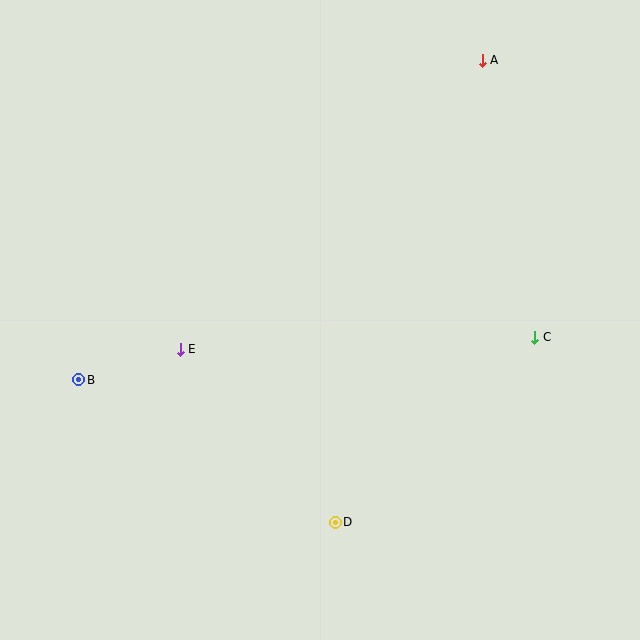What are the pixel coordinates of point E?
Point E is at (180, 349).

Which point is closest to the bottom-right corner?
Point C is closest to the bottom-right corner.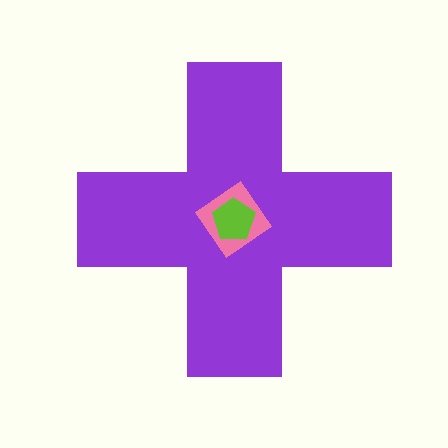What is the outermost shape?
The purple cross.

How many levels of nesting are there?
3.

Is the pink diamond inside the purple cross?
Yes.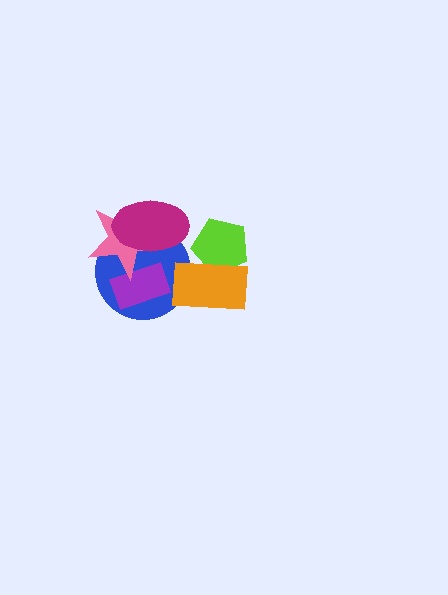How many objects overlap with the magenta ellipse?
2 objects overlap with the magenta ellipse.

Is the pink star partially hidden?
Yes, it is partially covered by another shape.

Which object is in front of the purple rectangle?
The pink star is in front of the purple rectangle.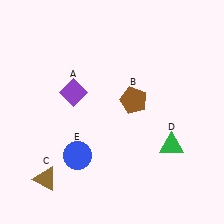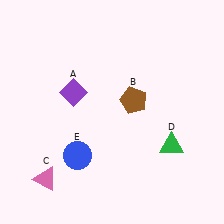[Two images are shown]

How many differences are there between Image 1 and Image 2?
There is 1 difference between the two images.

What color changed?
The triangle (C) changed from brown in Image 1 to pink in Image 2.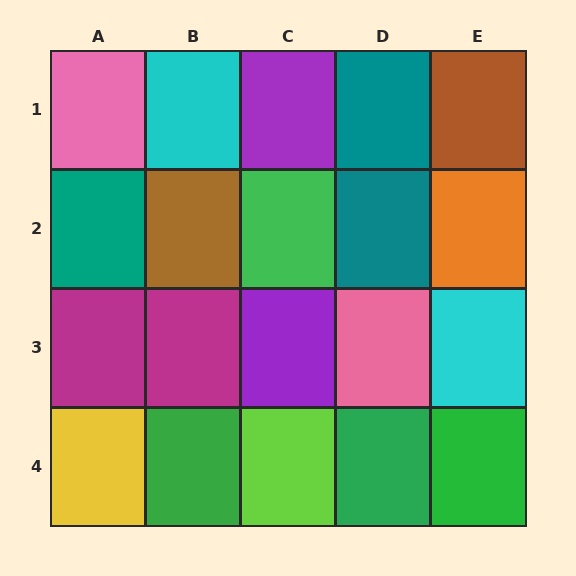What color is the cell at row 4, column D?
Green.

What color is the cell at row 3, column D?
Pink.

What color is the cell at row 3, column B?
Magenta.